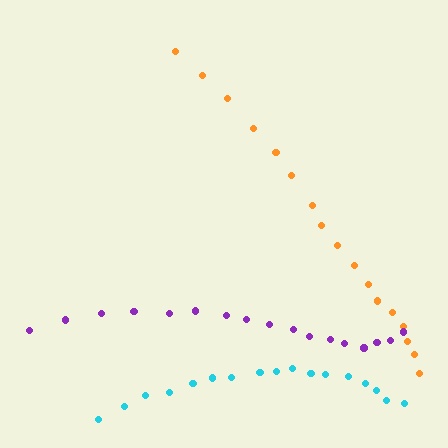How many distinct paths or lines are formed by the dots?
There are 3 distinct paths.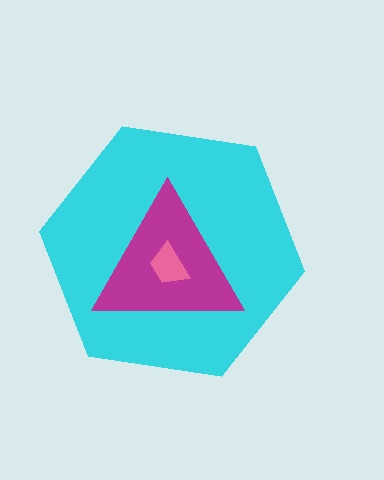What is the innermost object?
The pink trapezoid.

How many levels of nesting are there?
3.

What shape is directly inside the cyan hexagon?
The magenta triangle.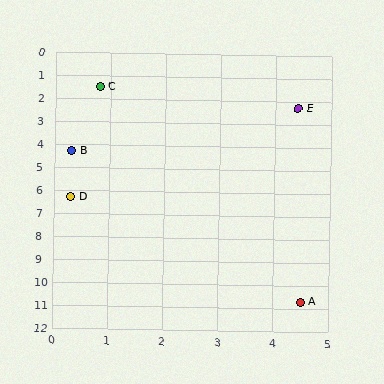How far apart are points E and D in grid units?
Points E and D are about 5.7 grid units apart.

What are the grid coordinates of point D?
Point D is at approximately (0.3, 6.3).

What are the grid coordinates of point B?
Point B is at approximately (0.3, 4.3).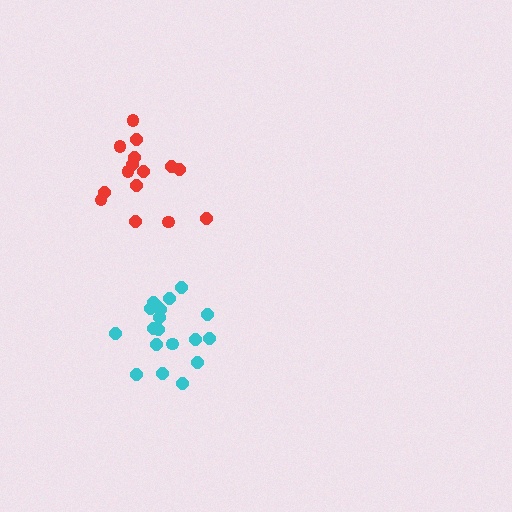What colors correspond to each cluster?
The clusters are colored: red, cyan.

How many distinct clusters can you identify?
There are 2 distinct clusters.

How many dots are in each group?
Group 1: 15 dots, Group 2: 19 dots (34 total).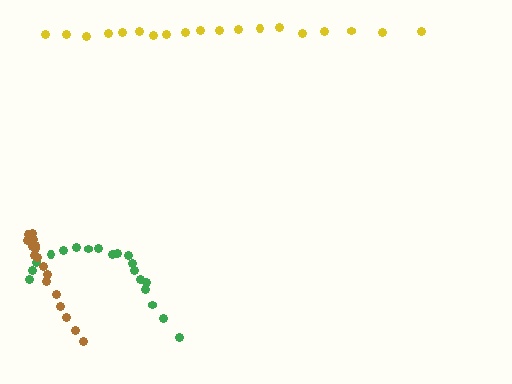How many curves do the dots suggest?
There are 3 distinct paths.